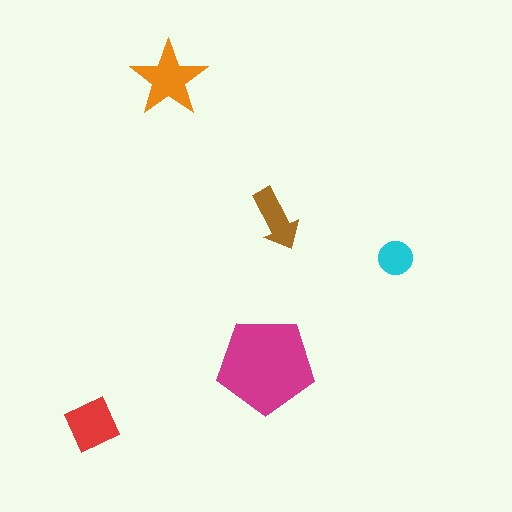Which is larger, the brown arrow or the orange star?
The orange star.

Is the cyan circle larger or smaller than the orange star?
Smaller.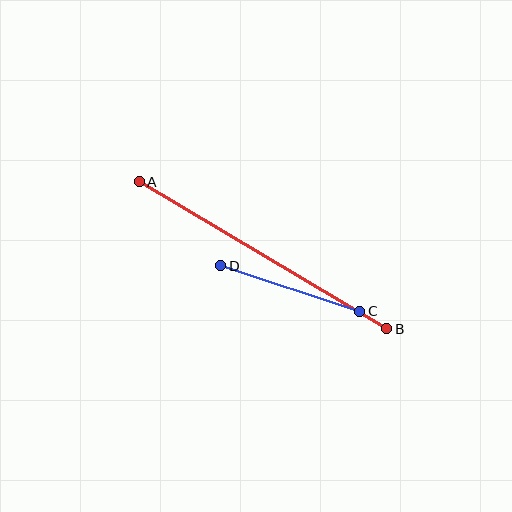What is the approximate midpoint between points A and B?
The midpoint is at approximately (263, 255) pixels.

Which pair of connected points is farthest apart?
Points A and B are farthest apart.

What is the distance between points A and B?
The distance is approximately 288 pixels.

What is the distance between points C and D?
The distance is approximately 146 pixels.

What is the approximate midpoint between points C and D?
The midpoint is at approximately (290, 288) pixels.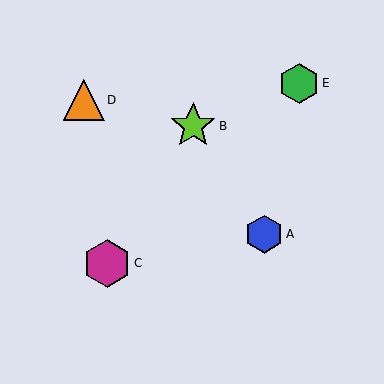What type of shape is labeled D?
Shape D is an orange triangle.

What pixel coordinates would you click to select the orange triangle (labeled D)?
Click at (84, 100) to select the orange triangle D.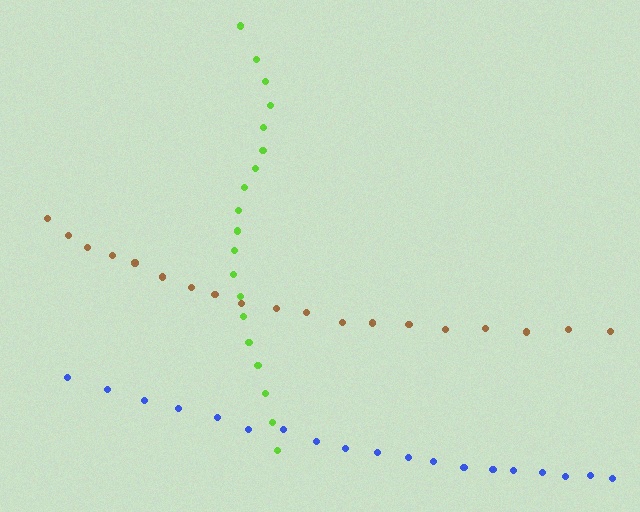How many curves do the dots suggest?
There are 3 distinct paths.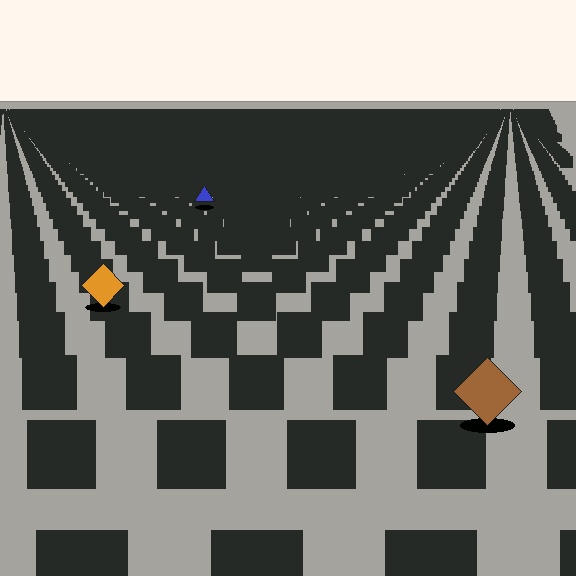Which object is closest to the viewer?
The brown diamond is closest. The texture marks near it are larger and more spread out.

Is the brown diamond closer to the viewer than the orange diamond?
Yes. The brown diamond is closer — you can tell from the texture gradient: the ground texture is coarser near it.